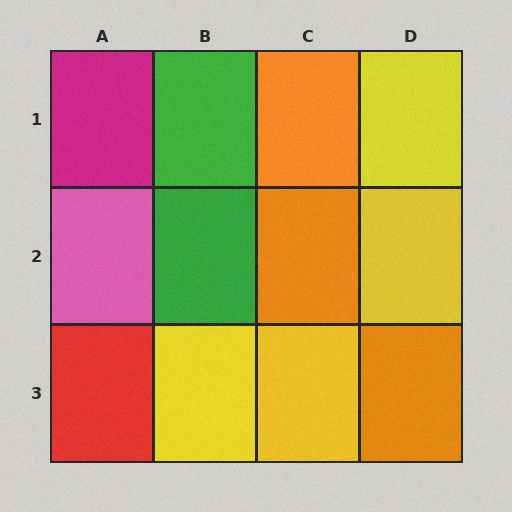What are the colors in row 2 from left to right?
Pink, green, orange, yellow.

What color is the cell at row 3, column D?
Orange.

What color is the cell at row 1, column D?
Yellow.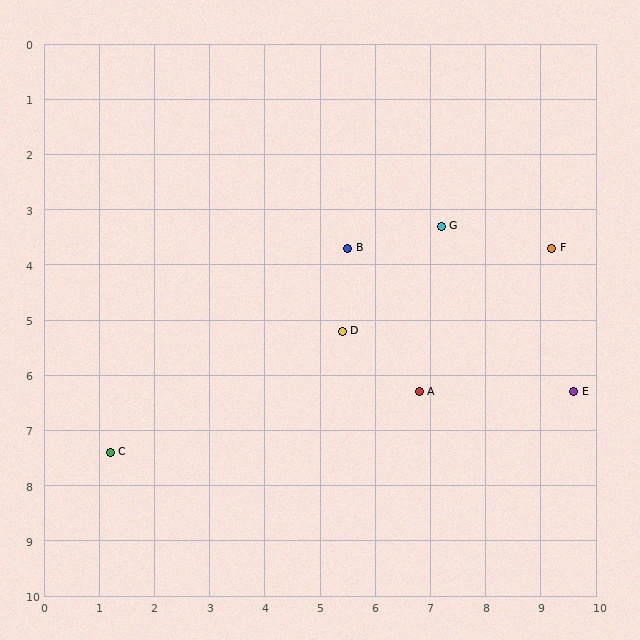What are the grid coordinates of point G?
Point G is at approximately (7.2, 3.3).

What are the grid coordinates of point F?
Point F is at approximately (9.2, 3.7).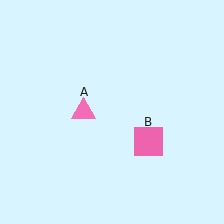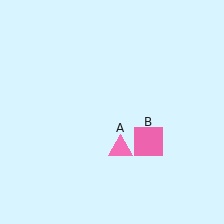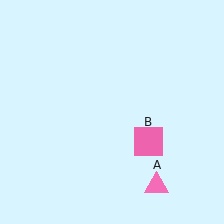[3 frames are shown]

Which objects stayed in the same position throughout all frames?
Pink square (object B) remained stationary.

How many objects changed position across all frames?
1 object changed position: pink triangle (object A).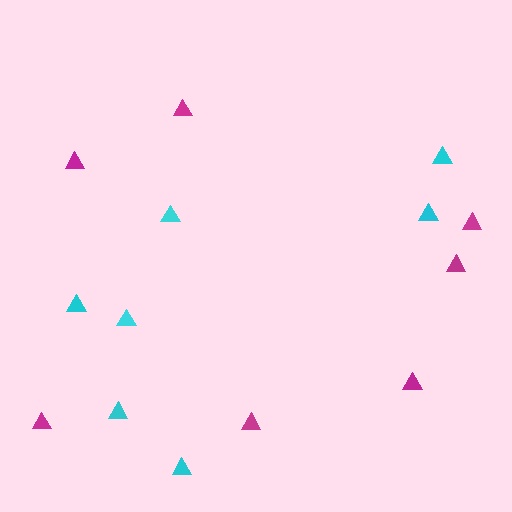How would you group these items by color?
There are 2 groups: one group of cyan triangles (7) and one group of magenta triangles (7).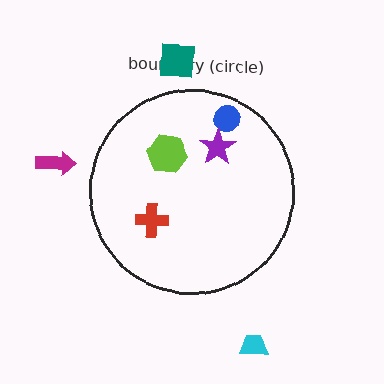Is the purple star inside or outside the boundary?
Inside.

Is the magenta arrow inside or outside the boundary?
Outside.